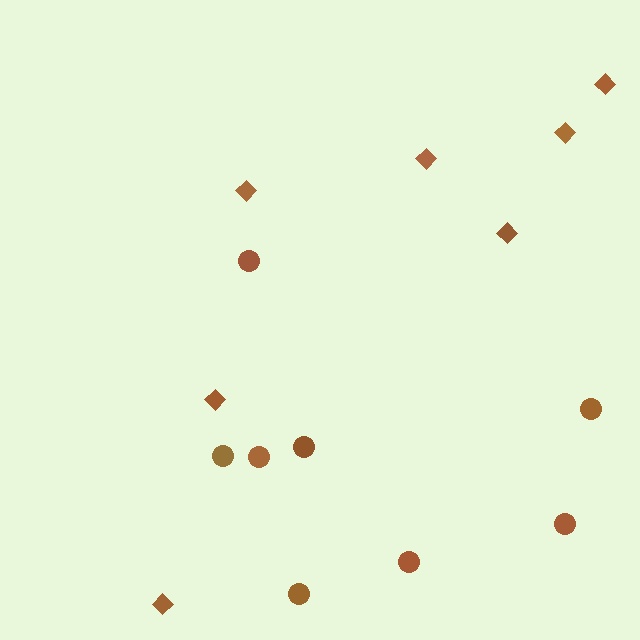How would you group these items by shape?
There are 2 groups: one group of diamonds (7) and one group of circles (8).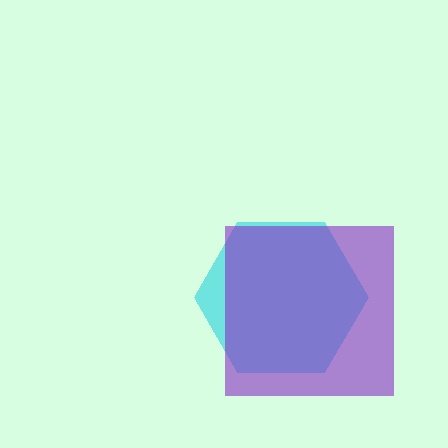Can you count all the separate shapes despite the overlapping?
Yes, there are 2 separate shapes.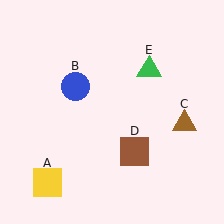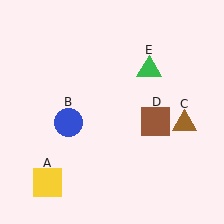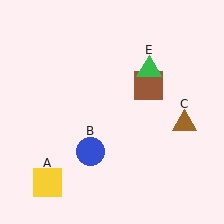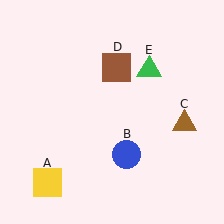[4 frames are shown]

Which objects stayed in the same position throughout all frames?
Yellow square (object A) and brown triangle (object C) and green triangle (object E) remained stationary.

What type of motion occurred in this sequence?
The blue circle (object B), brown square (object D) rotated counterclockwise around the center of the scene.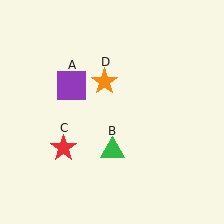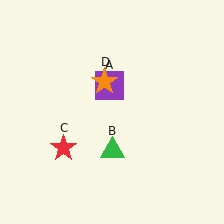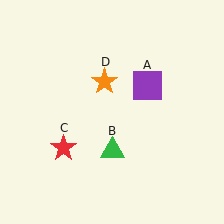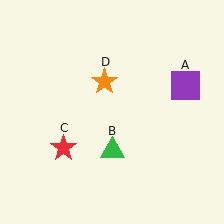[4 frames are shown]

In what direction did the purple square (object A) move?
The purple square (object A) moved right.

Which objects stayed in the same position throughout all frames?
Green triangle (object B) and red star (object C) and orange star (object D) remained stationary.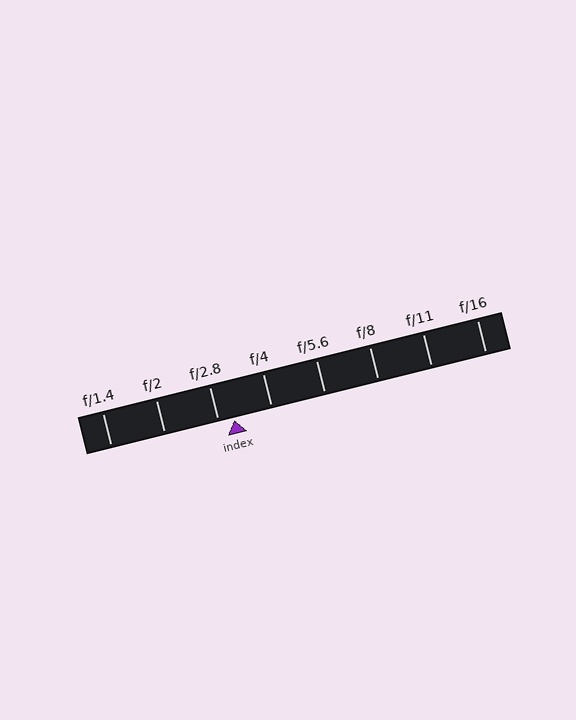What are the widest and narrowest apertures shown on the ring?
The widest aperture shown is f/1.4 and the narrowest is f/16.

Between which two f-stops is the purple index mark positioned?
The index mark is between f/2.8 and f/4.